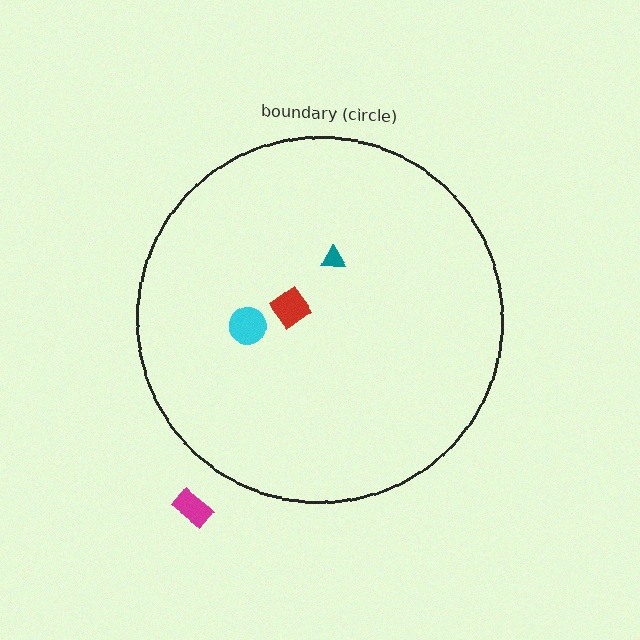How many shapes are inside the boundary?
3 inside, 1 outside.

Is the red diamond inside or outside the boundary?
Inside.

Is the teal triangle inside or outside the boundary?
Inside.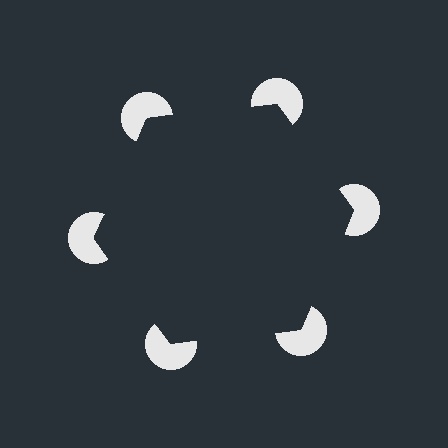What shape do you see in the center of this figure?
An illusory hexagon — its edges are inferred from the aligned wedge cuts in the pac-man discs, not physically drawn.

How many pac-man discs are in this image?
There are 6 — one at each vertex of the illusory hexagon.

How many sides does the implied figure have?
6 sides.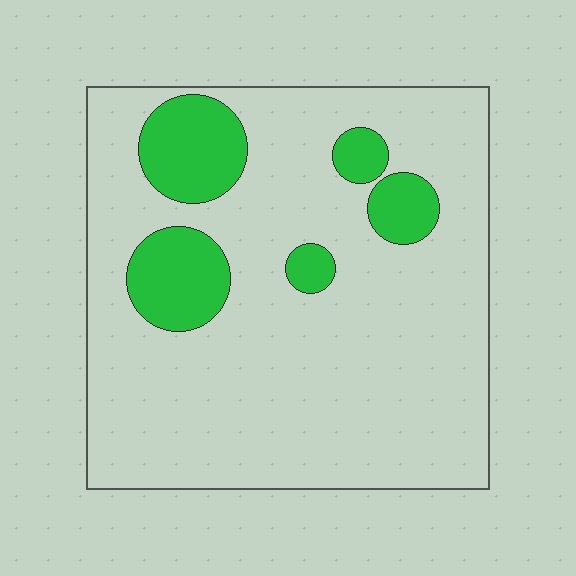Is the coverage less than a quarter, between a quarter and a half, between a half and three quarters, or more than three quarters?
Less than a quarter.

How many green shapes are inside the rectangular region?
5.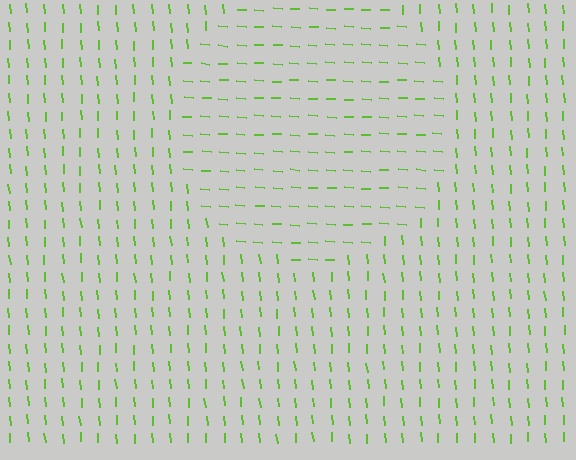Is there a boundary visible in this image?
Yes, there is a texture boundary formed by a change in line orientation.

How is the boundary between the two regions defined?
The boundary is defined purely by a change in line orientation (approximately 80 degrees difference). All lines are the same color and thickness.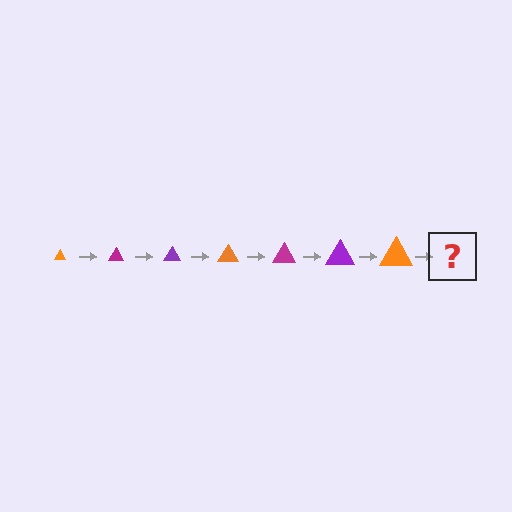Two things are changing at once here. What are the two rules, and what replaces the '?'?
The two rules are that the triangle grows larger each step and the color cycles through orange, magenta, and purple. The '?' should be a magenta triangle, larger than the previous one.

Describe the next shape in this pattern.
It should be a magenta triangle, larger than the previous one.